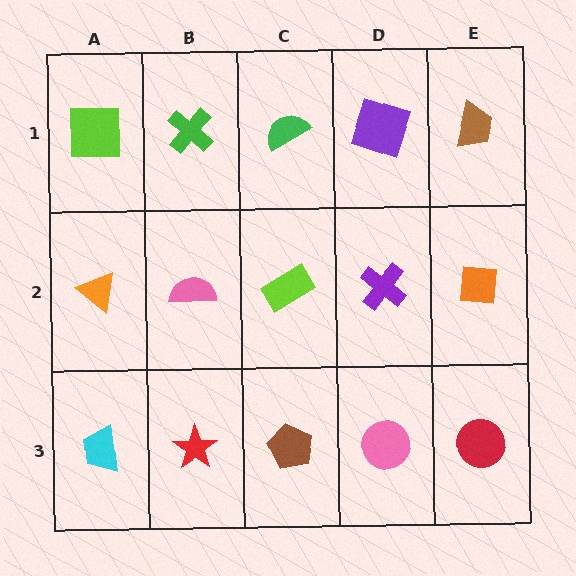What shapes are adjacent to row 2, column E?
A brown trapezoid (row 1, column E), a red circle (row 3, column E), a purple cross (row 2, column D).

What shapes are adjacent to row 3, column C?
A lime rectangle (row 2, column C), a red star (row 3, column B), a pink circle (row 3, column D).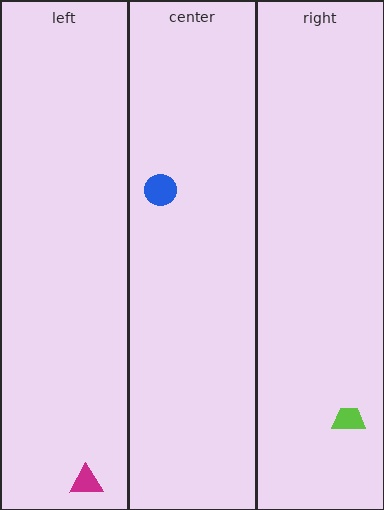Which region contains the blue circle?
The center region.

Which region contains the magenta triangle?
The left region.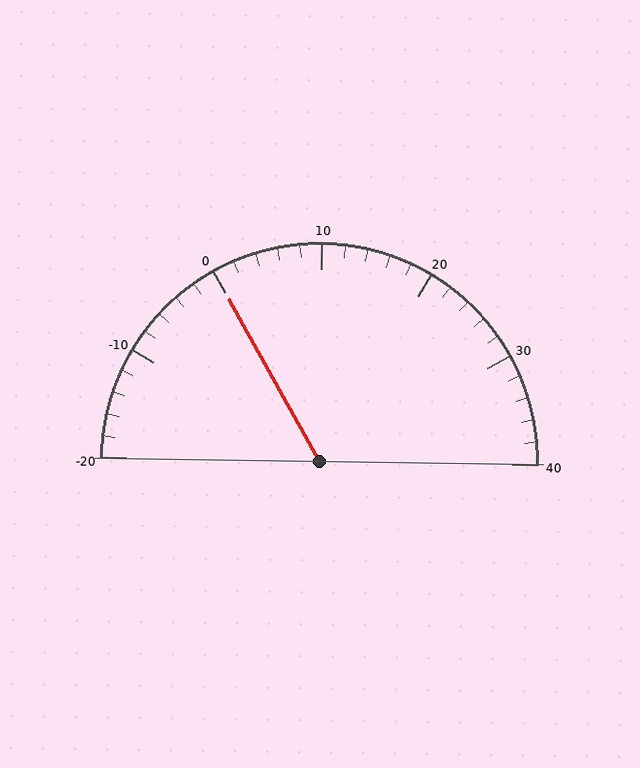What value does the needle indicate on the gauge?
The needle indicates approximately 0.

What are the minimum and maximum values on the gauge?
The gauge ranges from -20 to 40.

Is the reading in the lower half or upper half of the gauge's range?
The reading is in the lower half of the range (-20 to 40).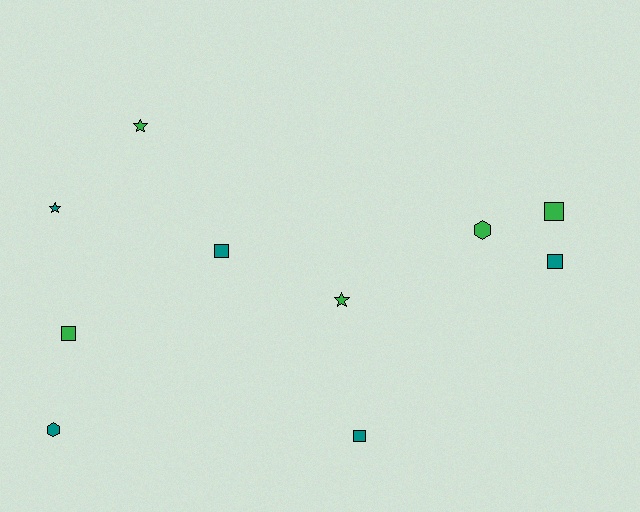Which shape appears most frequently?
Square, with 5 objects.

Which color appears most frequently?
Green, with 5 objects.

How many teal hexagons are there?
There is 1 teal hexagon.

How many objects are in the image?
There are 10 objects.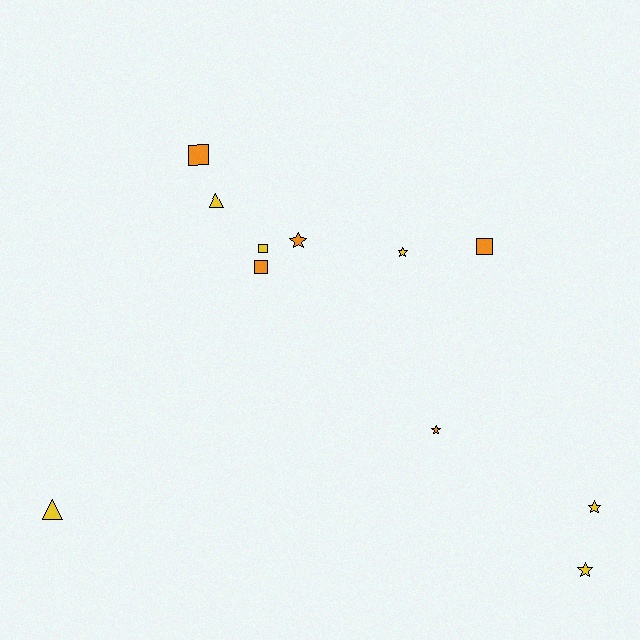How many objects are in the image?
There are 11 objects.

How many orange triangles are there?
There are no orange triangles.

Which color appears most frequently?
Yellow, with 6 objects.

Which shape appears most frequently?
Star, with 5 objects.